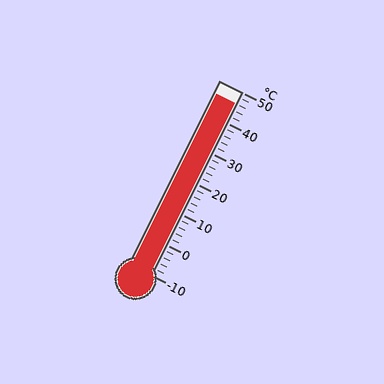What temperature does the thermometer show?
The thermometer shows approximately 46°C.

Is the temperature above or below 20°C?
The temperature is above 20°C.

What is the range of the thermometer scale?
The thermometer scale ranges from -10°C to 50°C.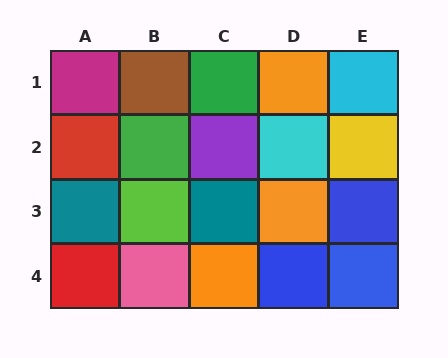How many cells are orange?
3 cells are orange.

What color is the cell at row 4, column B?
Pink.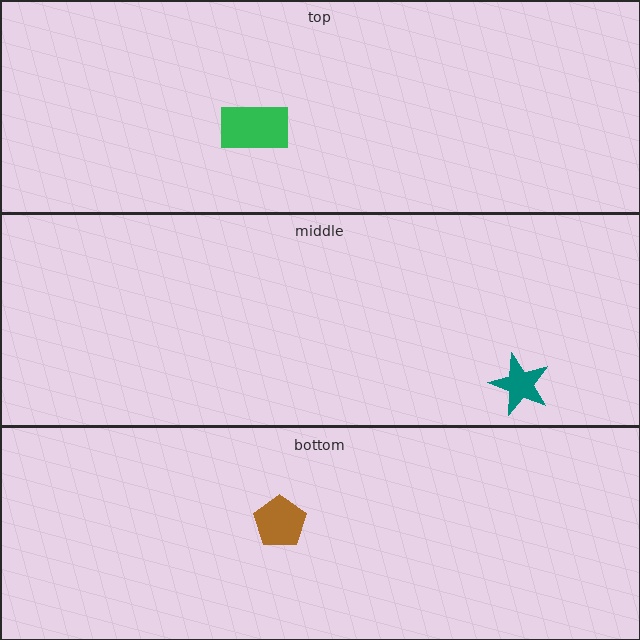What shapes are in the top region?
The green rectangle.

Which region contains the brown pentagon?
The bottom region.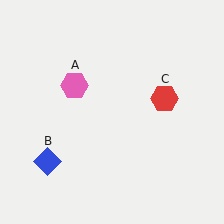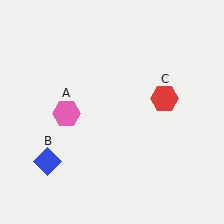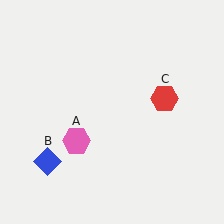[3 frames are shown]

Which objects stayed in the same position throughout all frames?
Blue diamond (object B) and red hexagon (object C) remained stationary.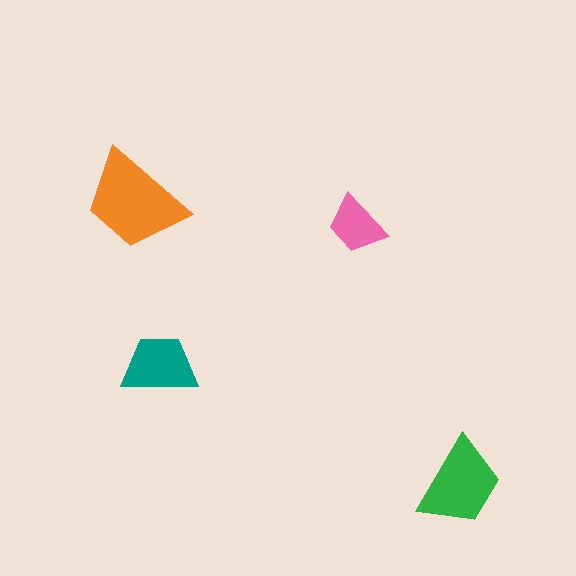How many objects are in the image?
There are 4 objects in the image.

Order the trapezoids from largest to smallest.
the orange one, the green one, the teal one, the pink one.